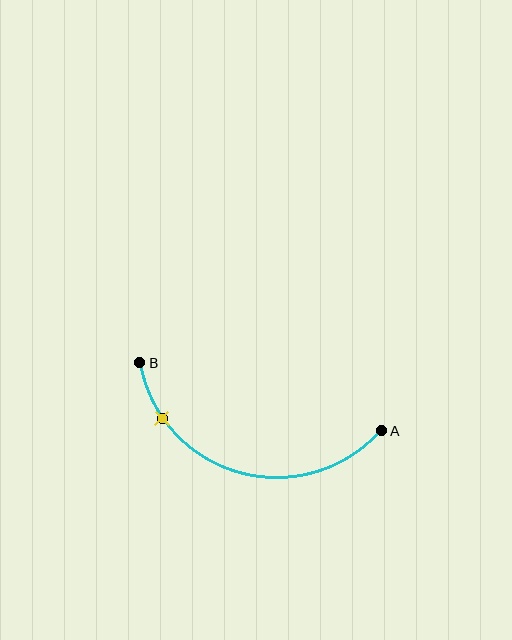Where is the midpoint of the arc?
The arc midpoint is the point on the curve farthest from the straight line joining A and B. It sits below that line.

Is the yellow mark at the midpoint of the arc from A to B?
No. The yellow mark lies on the arc but is closer to endpoint B. The arc midpoint would be at the point on the curve equidistant along the arc from both A and B.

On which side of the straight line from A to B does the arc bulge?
The arc bulges below the straight line connecting A and B.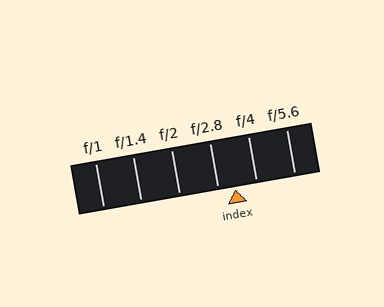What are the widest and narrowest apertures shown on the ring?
The widest aperture shown is f/1 and the narrowest is f/5.6.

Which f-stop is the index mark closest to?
The index mark is closest to f/2.8.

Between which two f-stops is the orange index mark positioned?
The index mark is between f/2.8 and f/4.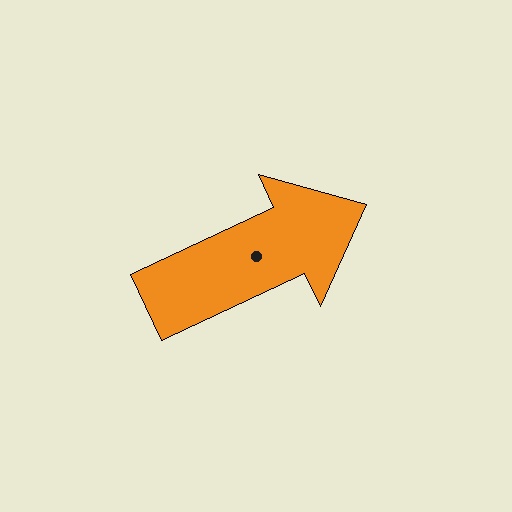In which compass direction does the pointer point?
Northeast.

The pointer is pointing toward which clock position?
Roughly 2 o'clock.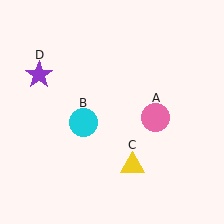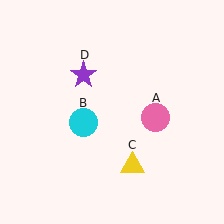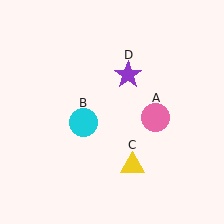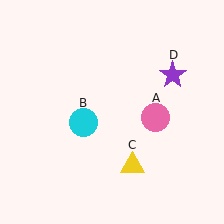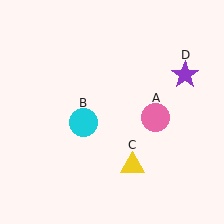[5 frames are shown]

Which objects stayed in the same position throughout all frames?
Pink circle (object A) and cyan circle (object B) and yellow triangle (object C) remained stationary.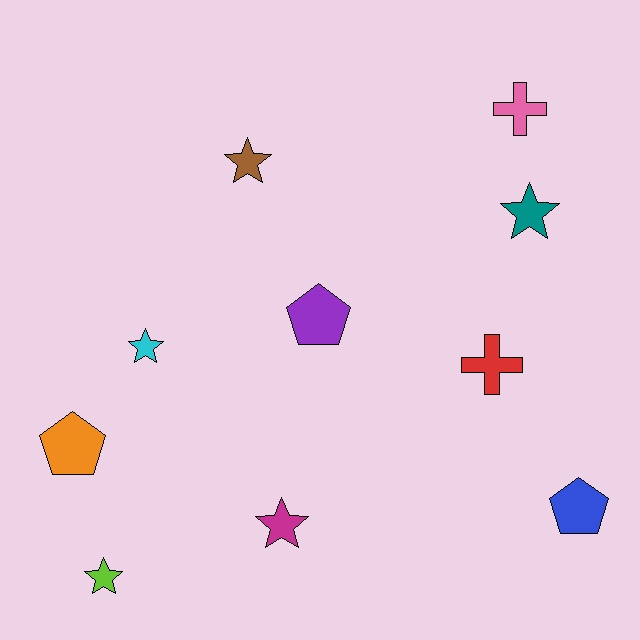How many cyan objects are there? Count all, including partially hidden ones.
There is 1 cyan object.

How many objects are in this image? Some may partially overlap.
There are 10 objects.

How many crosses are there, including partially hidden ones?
There are 2 crosses.